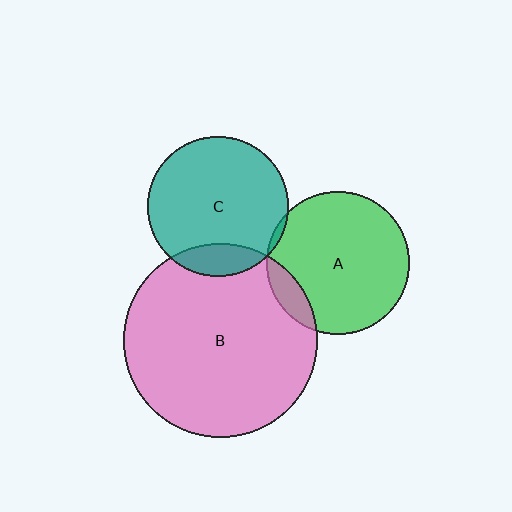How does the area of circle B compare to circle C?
Approximately 1.9 times.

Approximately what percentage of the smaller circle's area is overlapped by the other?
Approximately 15%.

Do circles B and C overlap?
Yes.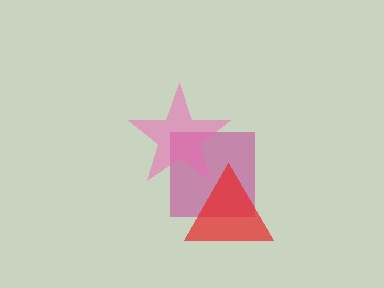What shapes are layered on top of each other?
The layered shapes are: a magenta square, a red triangle, a pink star.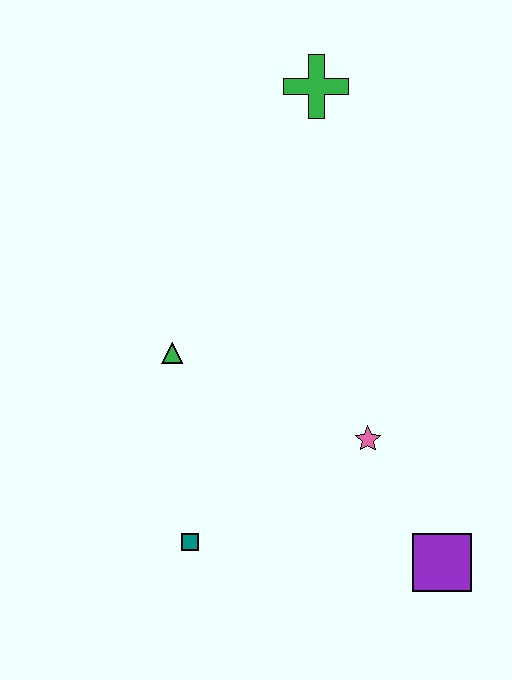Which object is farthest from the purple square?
The green cross is farthest from the purple square.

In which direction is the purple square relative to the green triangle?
The purple square is to the right of the green triangle.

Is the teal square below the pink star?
Yes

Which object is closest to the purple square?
The pink star is closest to the purple square.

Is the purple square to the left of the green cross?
No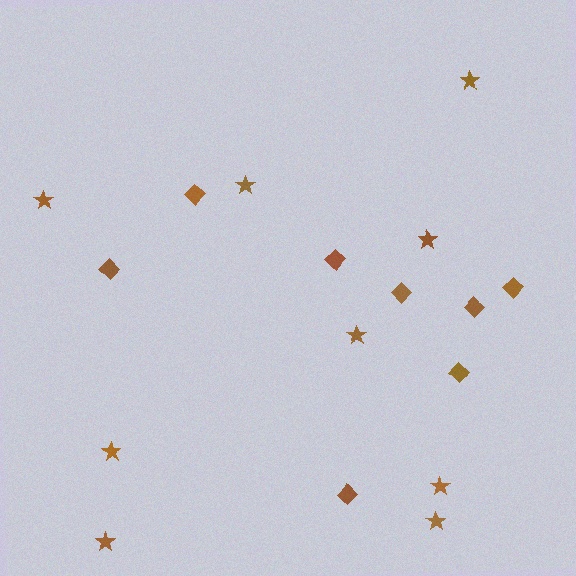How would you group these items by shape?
There are 2 groups: one group of stars (9) and one group of diamonds (8).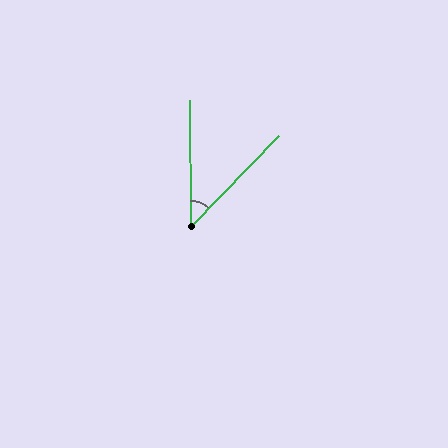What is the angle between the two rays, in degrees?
Approximately 45 degrees.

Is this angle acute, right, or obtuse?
It is acute.